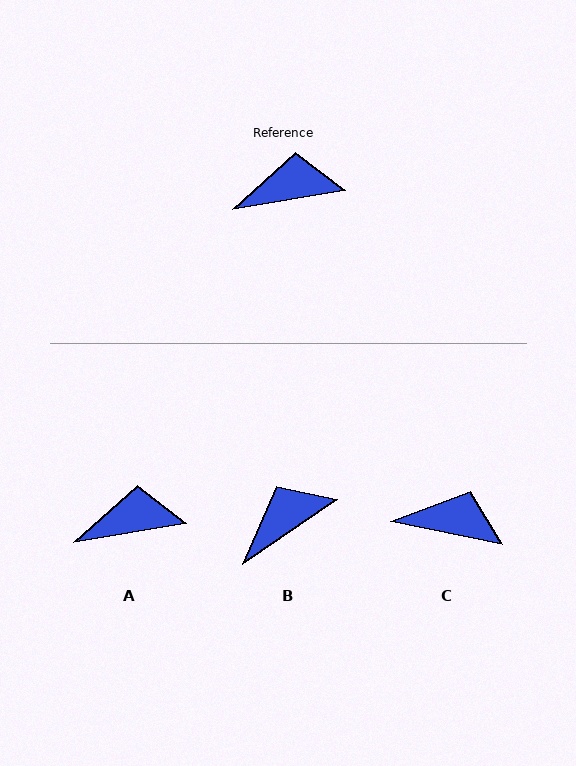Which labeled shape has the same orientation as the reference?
A.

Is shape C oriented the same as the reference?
No, it is off by about 21 degrees.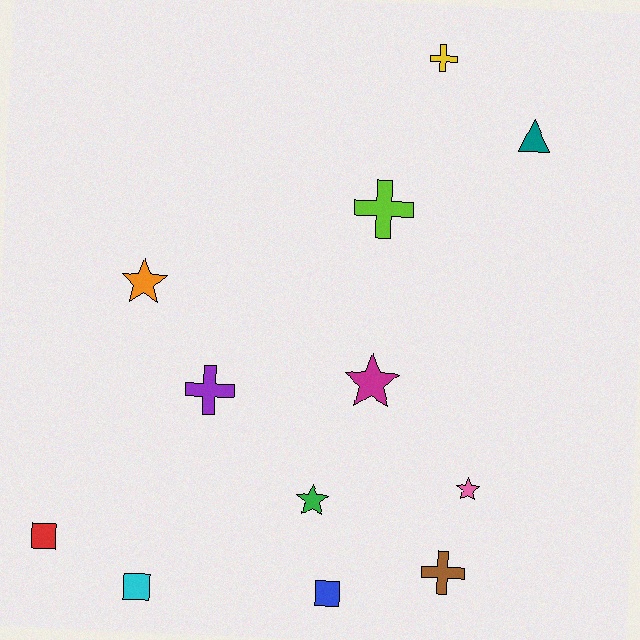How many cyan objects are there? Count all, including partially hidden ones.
There is 1 cyan object.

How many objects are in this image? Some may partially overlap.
There are 12 objects.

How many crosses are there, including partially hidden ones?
There are 4 crosses.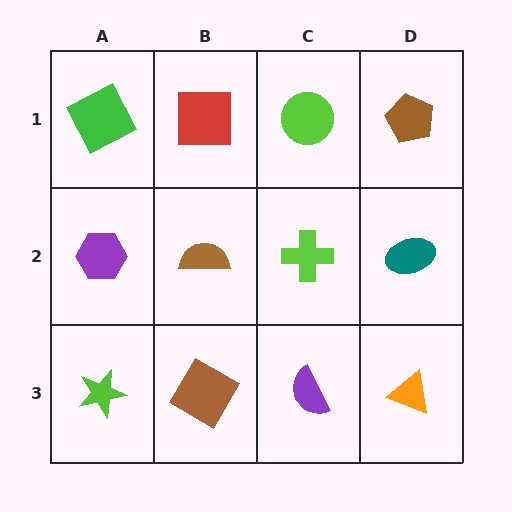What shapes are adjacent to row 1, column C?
A lime cross (row 2, column C), a red square (row 1, column B), a brown pentagon (row 1, column D).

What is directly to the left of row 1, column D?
A lime circle.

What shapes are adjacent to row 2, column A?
A green square (row 1, column A), a lime star (row 3, column A), a brown semicircle (row 2, column B).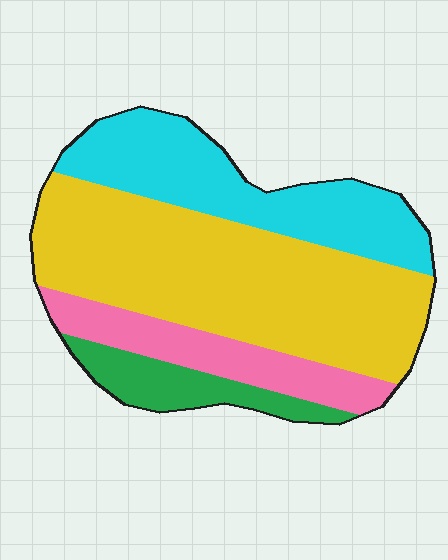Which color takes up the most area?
Yellow, at roughly 50%.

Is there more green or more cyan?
Cyan.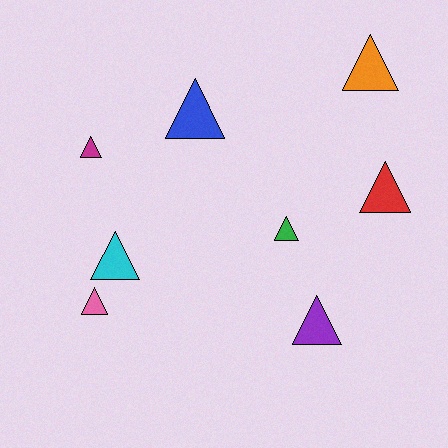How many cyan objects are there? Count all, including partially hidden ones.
There is 1 cyan object.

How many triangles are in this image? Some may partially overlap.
There are 8 triangles.